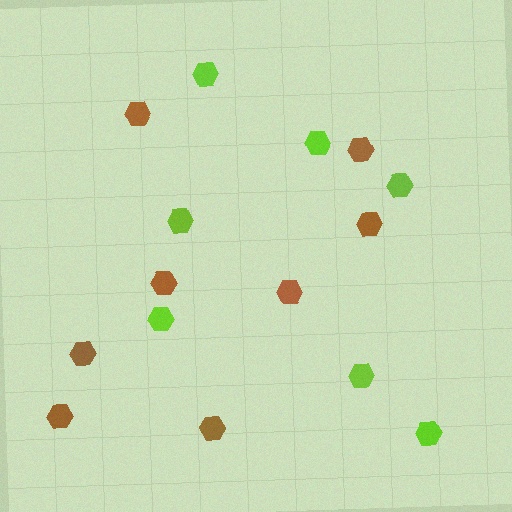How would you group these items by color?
There are 2 groups: one group of brown hexagons (8) and one group of lime hexagons (7).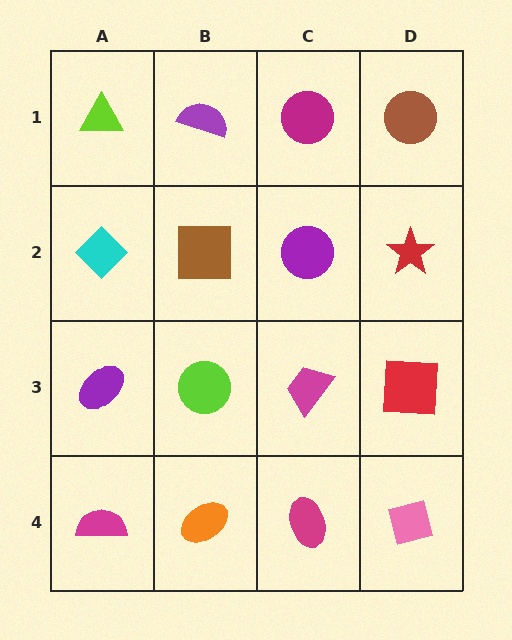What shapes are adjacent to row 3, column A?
A cyan diamond (row 2, column A), a magenta semicircle (row 4, column A), a lime circle (row 3, column B).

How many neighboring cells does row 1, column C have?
3.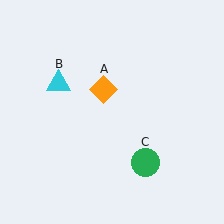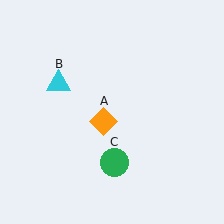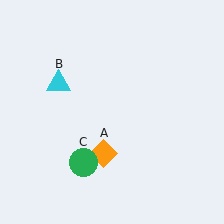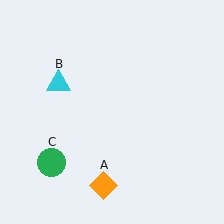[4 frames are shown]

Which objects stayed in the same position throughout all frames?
Cyan triangle (object B) remained stationary.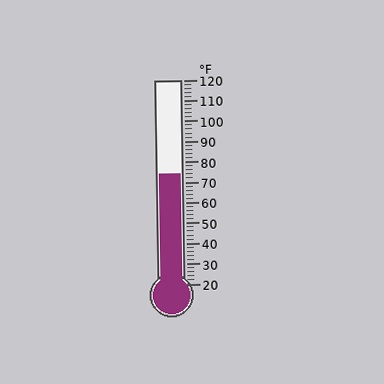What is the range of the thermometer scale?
The thermometer scale ranges from 20°F to 120°F.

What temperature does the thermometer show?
The thermometer shows approximately 74°F.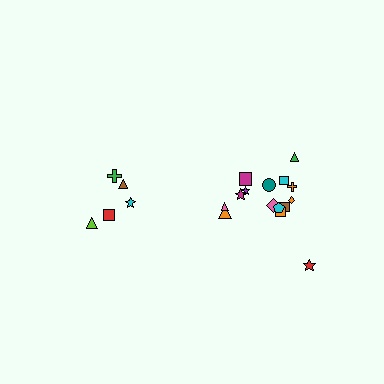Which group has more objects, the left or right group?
The right group.